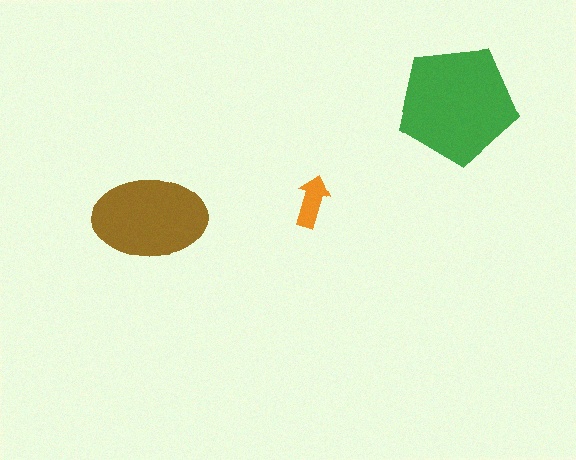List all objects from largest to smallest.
The green pentagon, the brown ellipse, the orange arrow.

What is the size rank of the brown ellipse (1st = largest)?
2nd.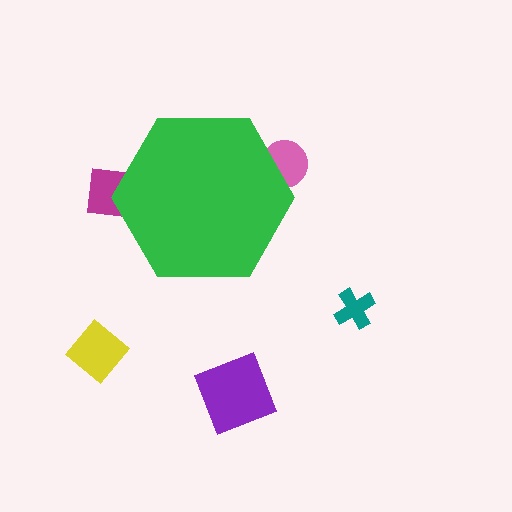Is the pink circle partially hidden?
Yes, the pink circle is partially hidden behind the green hexagon.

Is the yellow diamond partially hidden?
No, the yellow diamond is fully visible.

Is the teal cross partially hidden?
No, the teal cross is fully visible.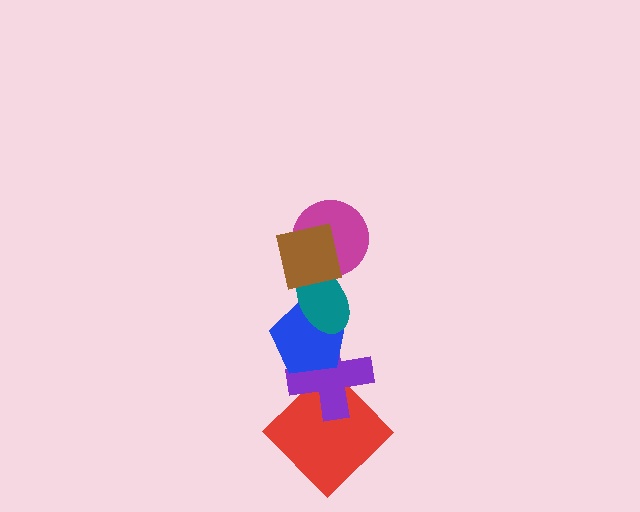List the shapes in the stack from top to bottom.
From top to bottom: the brown square, the magenta circle, the teal ellipse, the blue pentagon, the purple cross, the red diamond.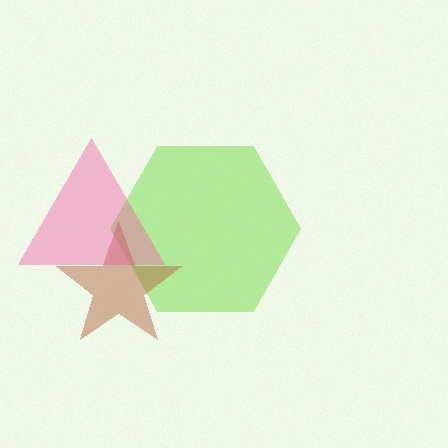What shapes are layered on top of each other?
The layered shapes are: a lime hexagon, a brown star, a pink triangle.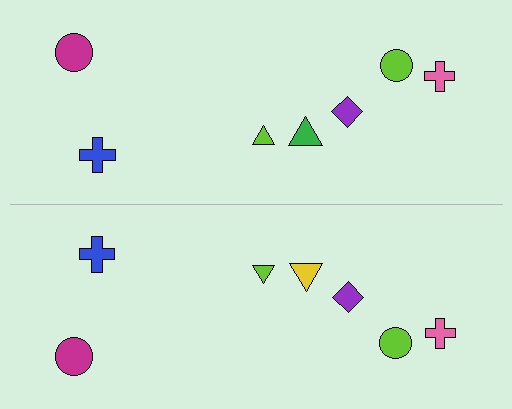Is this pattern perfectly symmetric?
No, the pattern is not perfectly symmetric. The yellow triangle on the bottom side breaks the symmetry — its mirror counterpart is green.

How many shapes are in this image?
There are 14 shapes in this image.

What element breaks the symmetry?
The yellow triangle on the bottom side breaks the symmetry — its mirror counterpart is green.